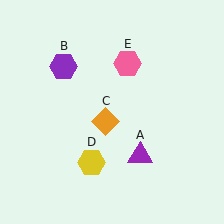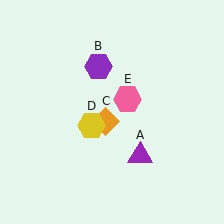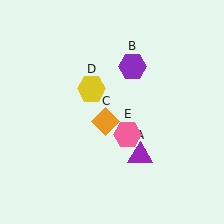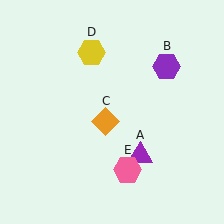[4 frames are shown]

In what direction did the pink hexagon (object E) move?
The pink hexagon (object E) moved down.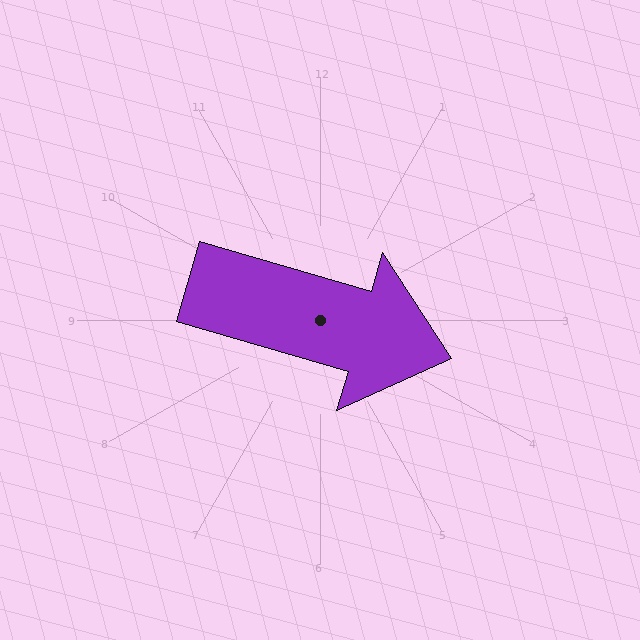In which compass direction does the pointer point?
East.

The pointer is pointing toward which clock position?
Roughly 4 o'clock.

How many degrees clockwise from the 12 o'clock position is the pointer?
Approximately 106 degrees.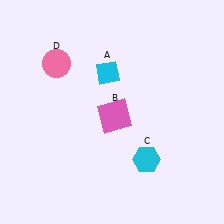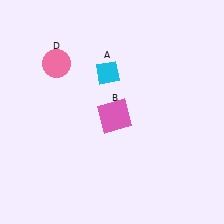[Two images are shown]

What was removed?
The cyan hexagon (C) was removed in Image 2.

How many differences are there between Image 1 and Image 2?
There is 1 difference between the two images.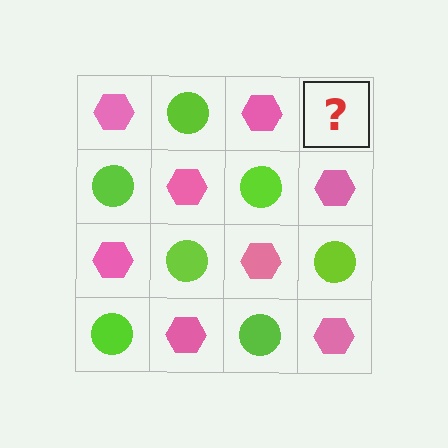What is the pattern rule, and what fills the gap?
The rule is that it alternates pink hexagon and lime circle in a checkerboard pattern. The gap should be filled with a lime circle.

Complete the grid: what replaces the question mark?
The question mark should be replaced with a lime circle.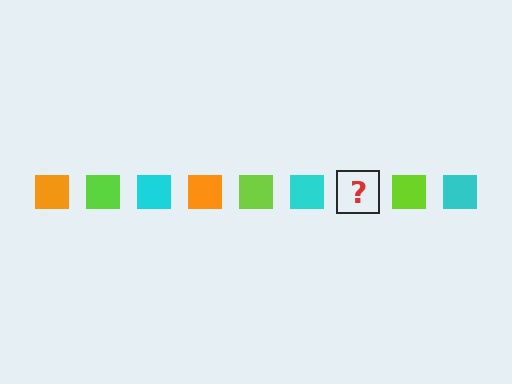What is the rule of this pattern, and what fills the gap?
The rule is that the pattern cycles through orange, lime, cyan squares. The gap should be filled with an orange square.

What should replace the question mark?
The question mark should be replaced with an orange square.